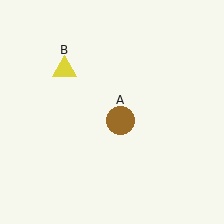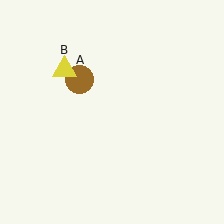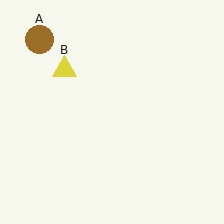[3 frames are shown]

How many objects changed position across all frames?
1 object changed position: brown circle (object A).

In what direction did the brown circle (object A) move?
The brown circle (object A) moved up and to the left.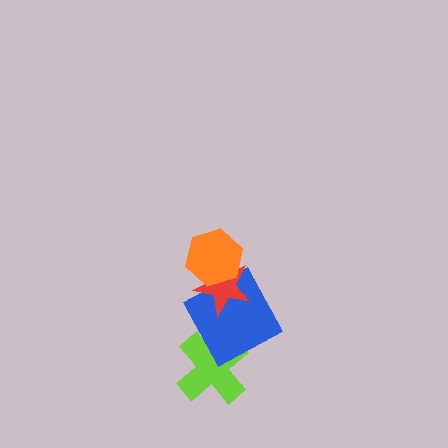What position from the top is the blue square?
The blue square is 3rd from the top.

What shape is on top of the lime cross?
The blue square is on top of the lime cross.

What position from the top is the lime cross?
The lime cross is 4th from the top.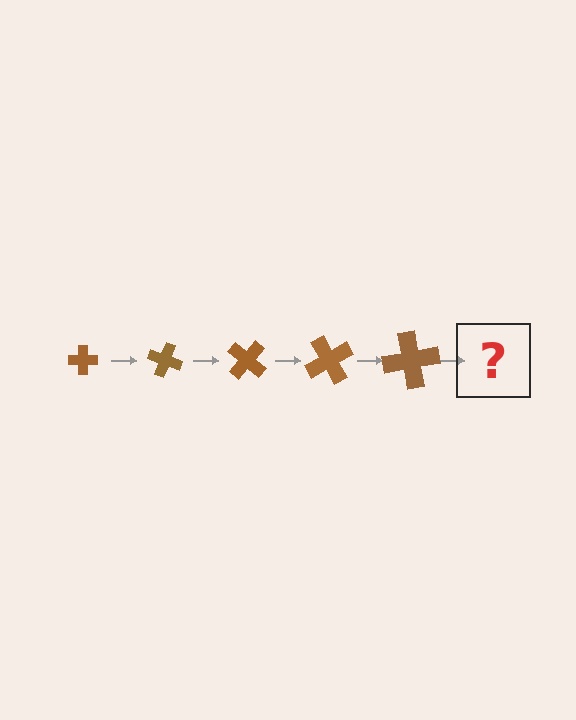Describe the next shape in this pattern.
It should be a cross, larger than the previous one and rotated 100 degrees from the start.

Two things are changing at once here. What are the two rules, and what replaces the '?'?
The two rules are that the cross grows larger each step and it rotates 20 degrees each step. The '?' should be a cross, larger than the previous one and rotated 100 degrees from the start.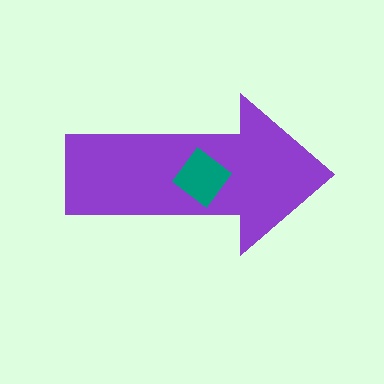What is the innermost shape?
The teal diamond.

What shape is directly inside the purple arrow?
The teal diamond.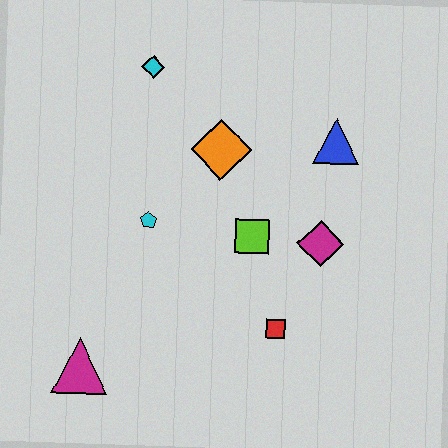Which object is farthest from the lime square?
The magenta triangle is farthest from the lime square.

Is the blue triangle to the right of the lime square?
Yes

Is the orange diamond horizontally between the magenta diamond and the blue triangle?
No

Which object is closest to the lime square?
The magenta diamond is closest to the lime square.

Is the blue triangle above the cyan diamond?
No